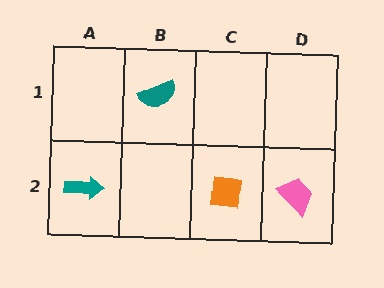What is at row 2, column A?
A teal arrow.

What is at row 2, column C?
An orange square.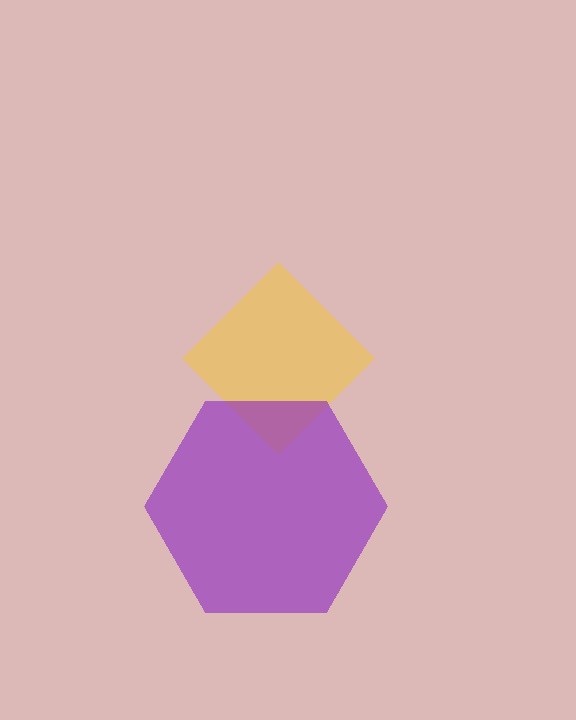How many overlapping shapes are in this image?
There are 2 overlapping shapes in the image.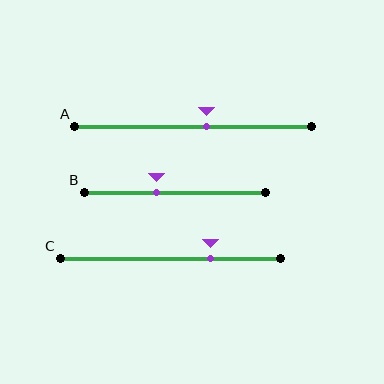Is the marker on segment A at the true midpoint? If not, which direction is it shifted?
No, the marker on segment A is shifted to the right by about 6% of the segment length.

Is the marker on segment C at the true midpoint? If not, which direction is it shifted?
No, the marker on segment C is shifted to the right by about 18% of the segment length.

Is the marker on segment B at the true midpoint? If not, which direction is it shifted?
No, the marker on segment B is shifted to the left by about 10% of the segment length.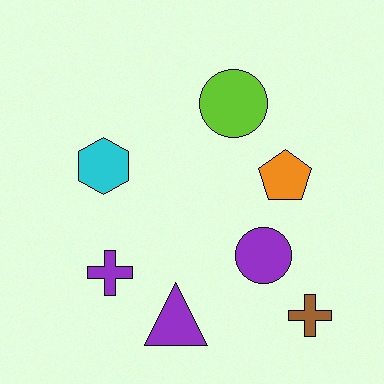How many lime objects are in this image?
There is 1 lime object.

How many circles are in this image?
There are 2 circles.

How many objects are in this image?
There are 7 objects.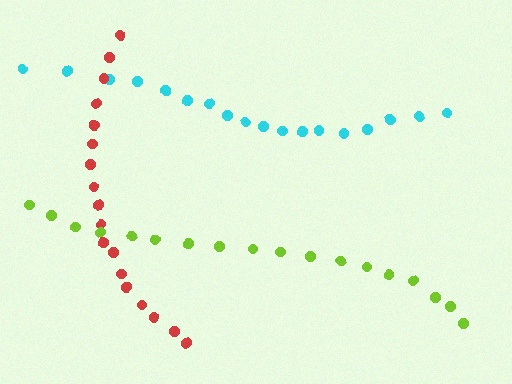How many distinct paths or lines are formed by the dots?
There are 3 distinct paths.